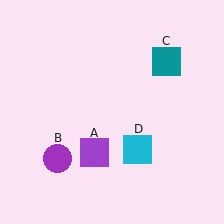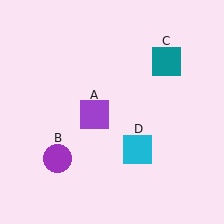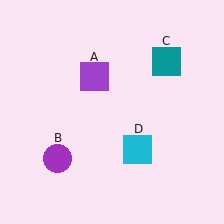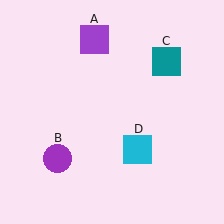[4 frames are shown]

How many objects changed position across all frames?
1 object changed position: purple square (object A).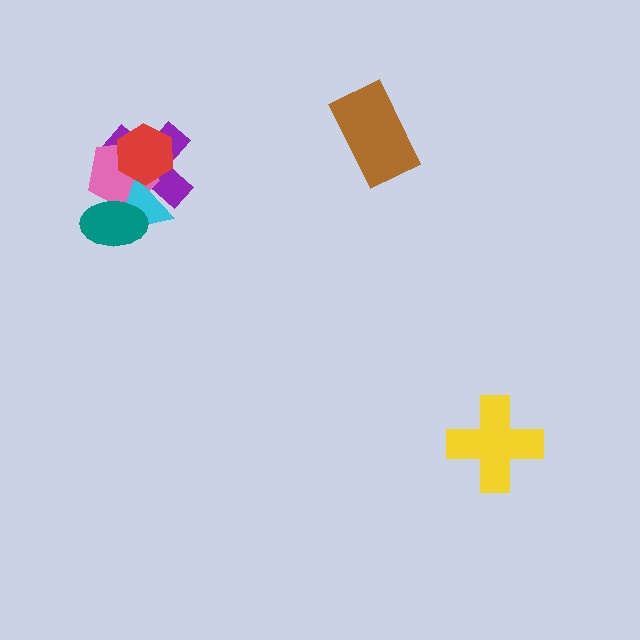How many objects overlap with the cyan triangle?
4 objects overlap with the cyan triangle.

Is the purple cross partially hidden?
Yes, it is partially covered by another shape.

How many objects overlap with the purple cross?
4 objects overlap with the purple cross.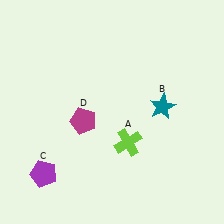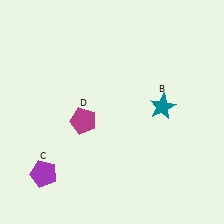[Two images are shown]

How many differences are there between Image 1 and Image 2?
There is 1 difference between the two images.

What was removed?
The lime cross (A) was removed in Image 2.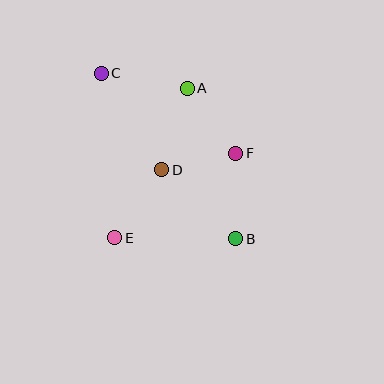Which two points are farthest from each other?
Points B and C are farthest from each other.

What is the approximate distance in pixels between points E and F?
The distance between E and F is approximately 147 pixels.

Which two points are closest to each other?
Points D and F are closest to each other.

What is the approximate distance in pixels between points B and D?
The distance between B and D is approximately 101 pixels.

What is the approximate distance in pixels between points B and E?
The distance between B and E is approximately 121 pixels.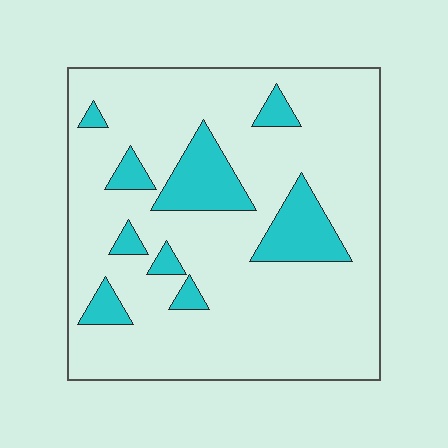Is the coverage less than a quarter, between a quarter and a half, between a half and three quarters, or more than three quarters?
Less than a quarter.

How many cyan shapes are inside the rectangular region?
9.